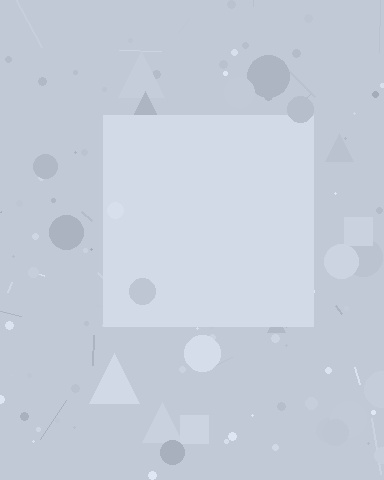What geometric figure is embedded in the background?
A square is embedded in the background.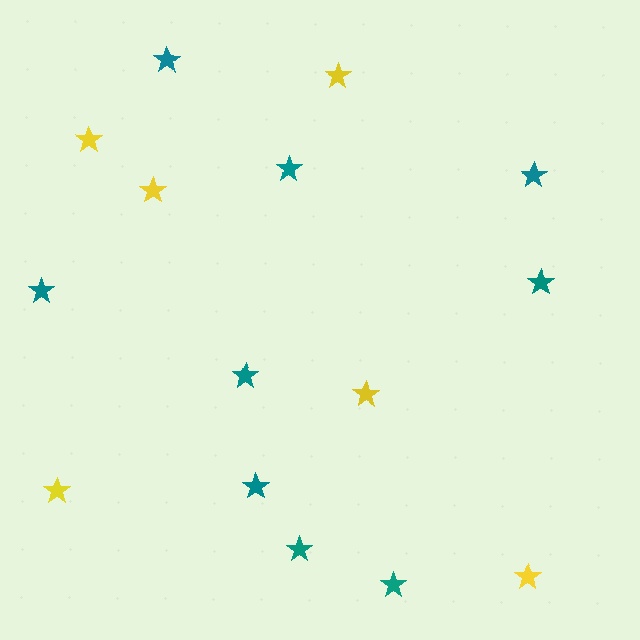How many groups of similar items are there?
There are 2 groups: one group of teal stars (9) and one group of yellow stars (6).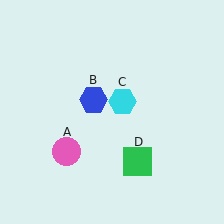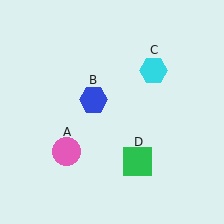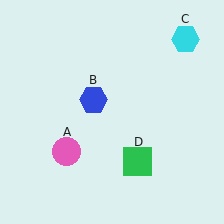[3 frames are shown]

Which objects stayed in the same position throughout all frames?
Pink circle (object A) and blue hexagon (object B) and green square (object D) remained stationary.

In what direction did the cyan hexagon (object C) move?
The cyan hexagon (object C) moved up and to the right.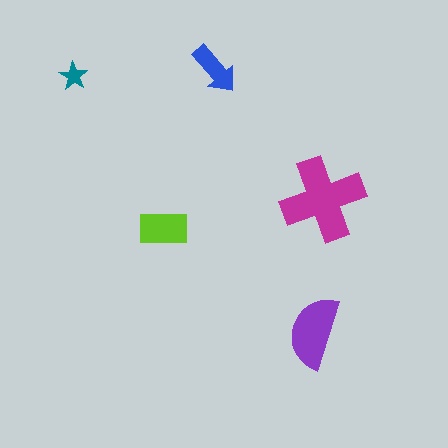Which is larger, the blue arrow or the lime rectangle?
The lime rectangle.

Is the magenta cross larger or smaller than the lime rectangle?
Larger.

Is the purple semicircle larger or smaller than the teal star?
Larger.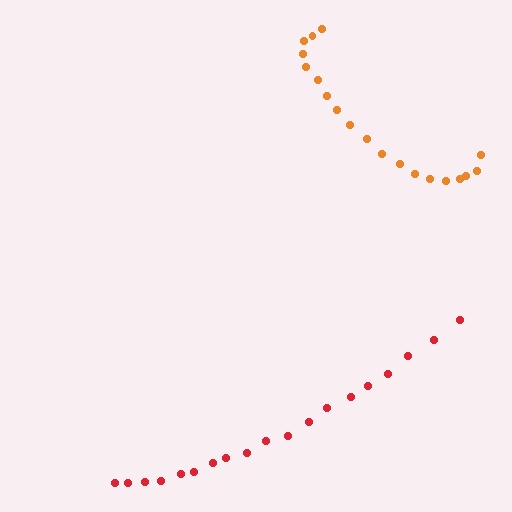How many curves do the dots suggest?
There are 2 distinct paths.